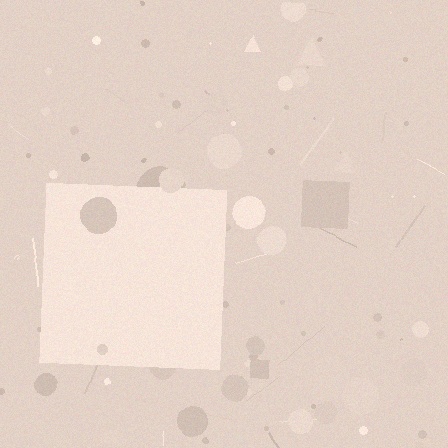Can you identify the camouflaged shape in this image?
The camouflaged shape is a square.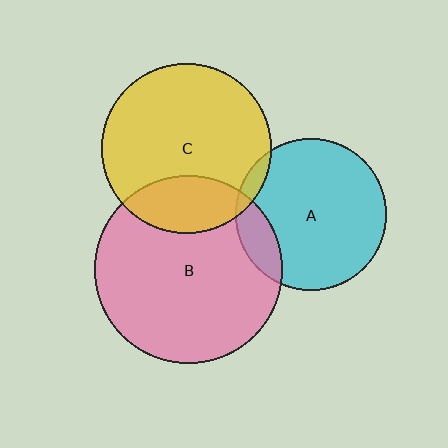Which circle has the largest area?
Circle B (pink).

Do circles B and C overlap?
Yes.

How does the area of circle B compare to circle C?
Approximately 1.2 times.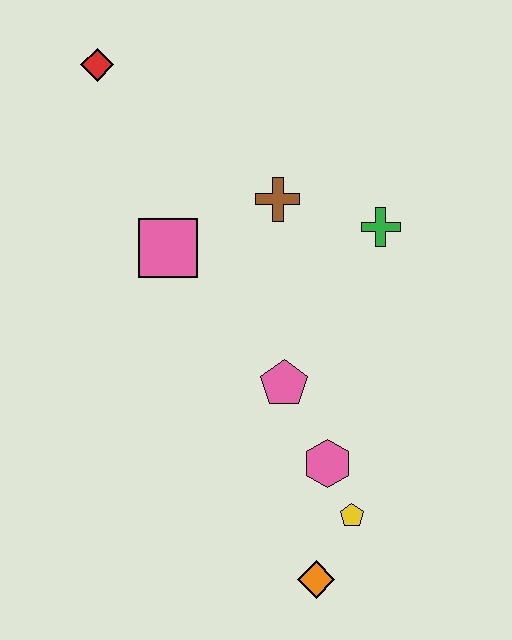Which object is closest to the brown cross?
The green cross is closest to the brown cross.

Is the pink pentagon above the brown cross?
No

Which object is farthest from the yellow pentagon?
The red diamond is farthest from the yellow pentagon.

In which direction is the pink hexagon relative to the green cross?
The pink hexagon is below the green cross.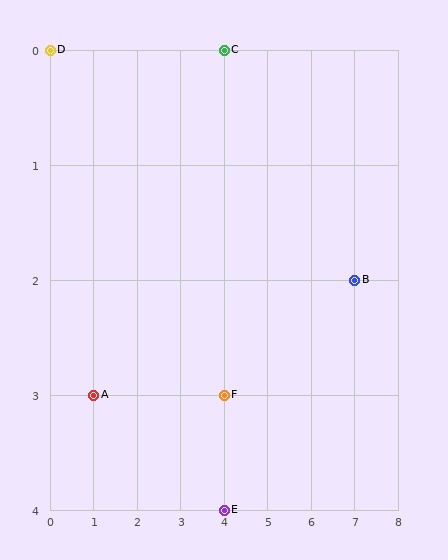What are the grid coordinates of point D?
Point D is at grid coordinates (0, 0).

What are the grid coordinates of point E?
Point E is at grid coordinates (4, 4).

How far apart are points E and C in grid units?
Points E and C are 4 rows apart.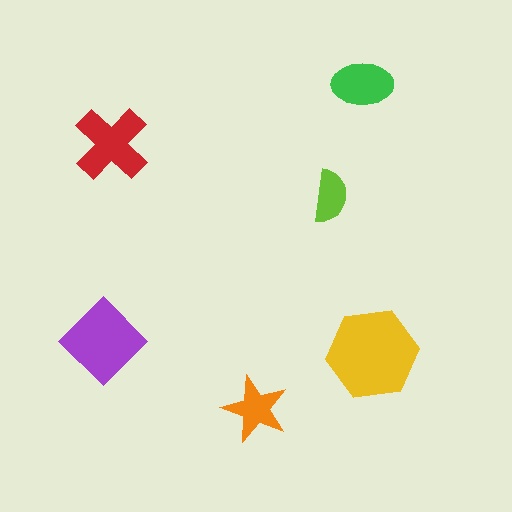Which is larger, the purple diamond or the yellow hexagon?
The yellow hexagon.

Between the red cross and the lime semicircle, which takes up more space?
The red cross.